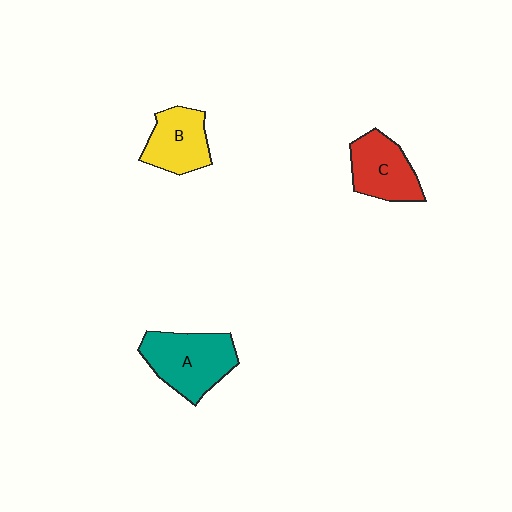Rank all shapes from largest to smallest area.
From largest to smallest: A (teal), C (red), B (yellow).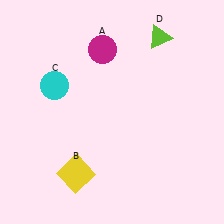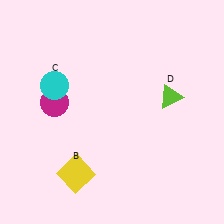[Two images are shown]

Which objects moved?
The objects that moved are: the magenta circle (A), the lime triangle (D).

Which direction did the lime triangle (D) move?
The lime triangle (D) moved down.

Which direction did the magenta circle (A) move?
The magenta circle (A) moved down.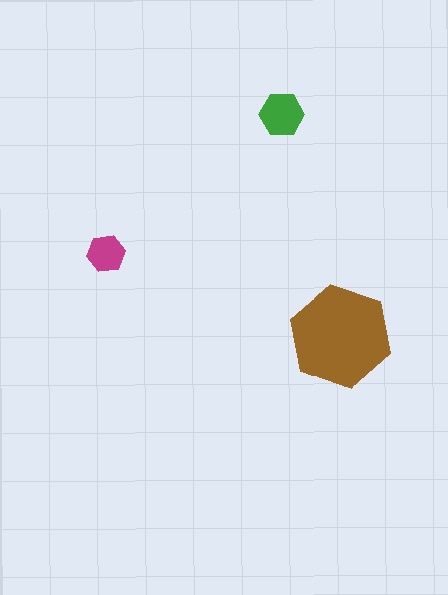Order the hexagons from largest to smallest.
the brown one, the green one, the magenta one.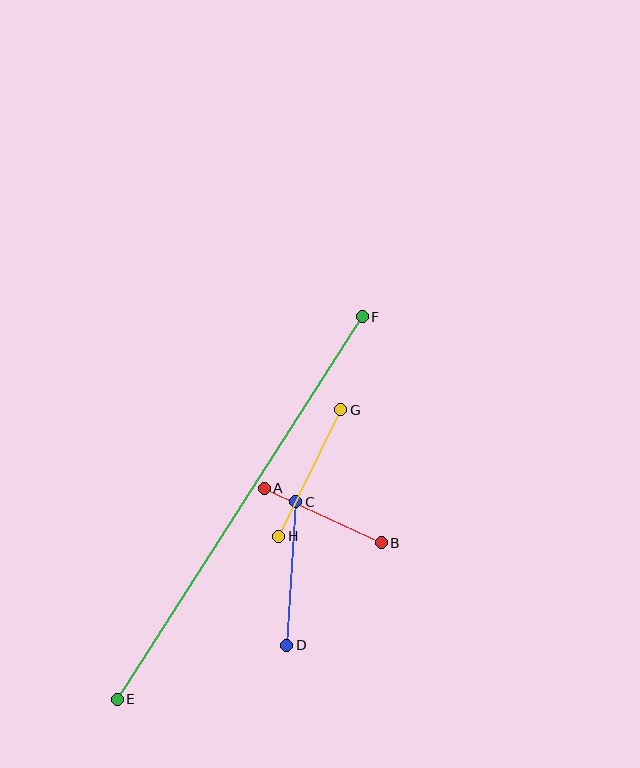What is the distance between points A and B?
The distance is approximately 129 pixels.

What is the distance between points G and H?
The distance is approximately 141 pixels.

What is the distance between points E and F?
The distance is approximately 454 pixels.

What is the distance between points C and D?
The distance is approximately 144 pixels.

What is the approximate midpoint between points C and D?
The midpoint is at approximately (291, 573) pixels.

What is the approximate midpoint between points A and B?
The midpoint is at approximately (323, 515) pixels.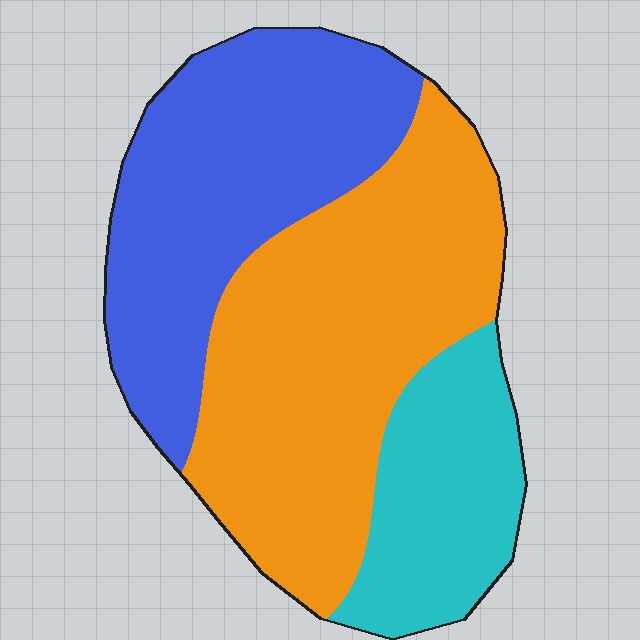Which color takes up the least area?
Cyan, at roughly 20%.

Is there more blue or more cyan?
Blue.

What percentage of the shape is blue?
Blue takes up between a quarter and a half of the shape.